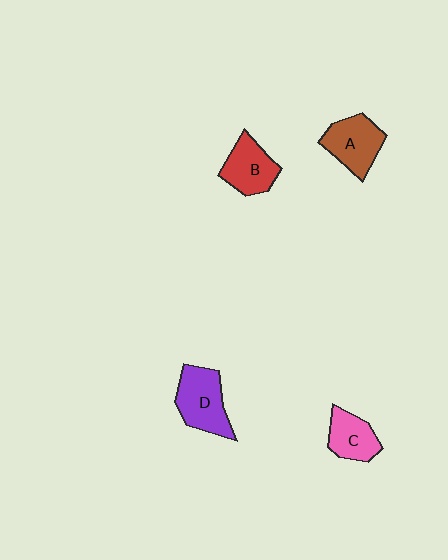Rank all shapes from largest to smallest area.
From largest to smallest: D (purple), A (brown), B (red), C (pink).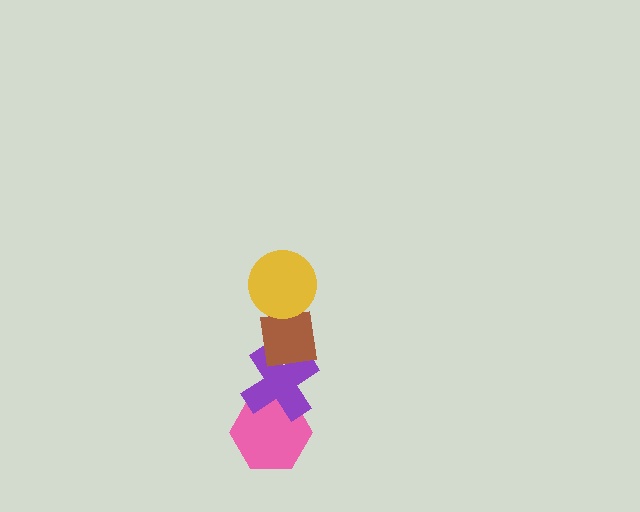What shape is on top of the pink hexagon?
The purple cross is on top of the pink hexagon.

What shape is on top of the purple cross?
The brown square is on top of the purple cross.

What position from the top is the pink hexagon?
The pink hexagon is 4th from the top.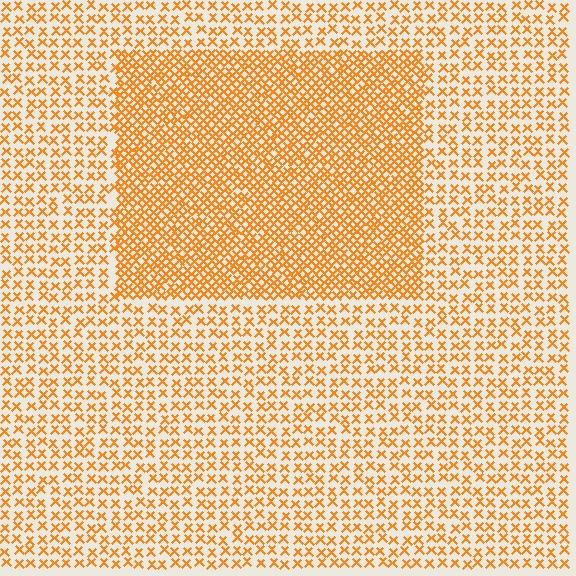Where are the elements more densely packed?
The elements are more densely packed inside the rectangle boundary.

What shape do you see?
I see a rectangle.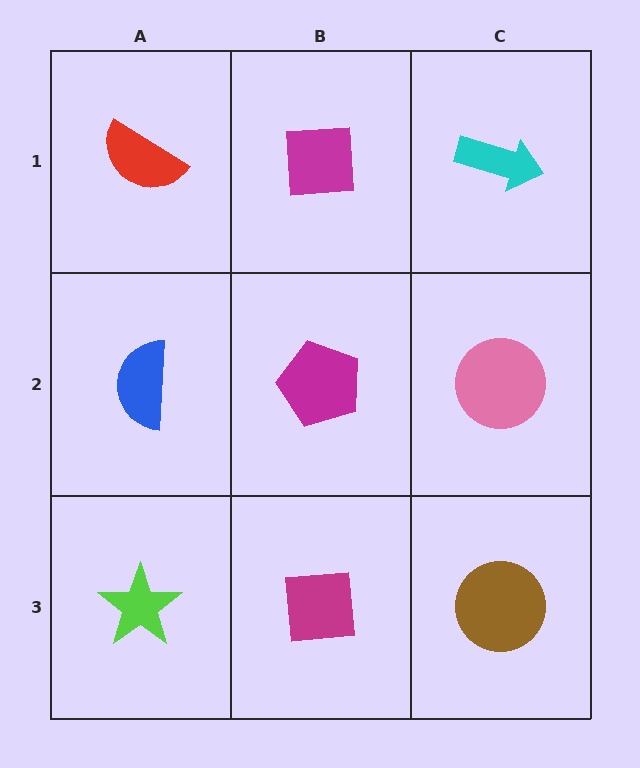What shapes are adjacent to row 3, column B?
A magenta pentagon (row 2, column B), a lime star (row 3, column A), a brown circle (row 3, column C).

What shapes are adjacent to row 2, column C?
A cyan arrow (row 1, column C), a brown circle (row 3, column C), a magenta pentagon (row 2, column B).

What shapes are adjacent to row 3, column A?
A blue semicircle (row 2, column A), a magenta square (row 3, column B).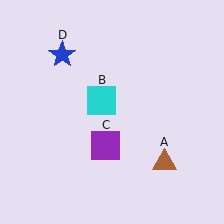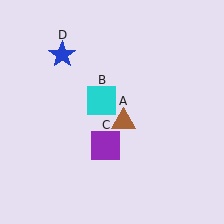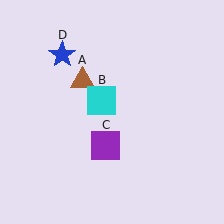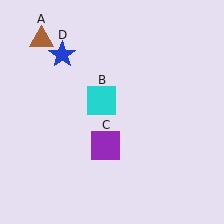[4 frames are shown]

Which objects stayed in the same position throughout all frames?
Cyan square (object B) and purple square (object C) and blue star (object D) remained stationary.